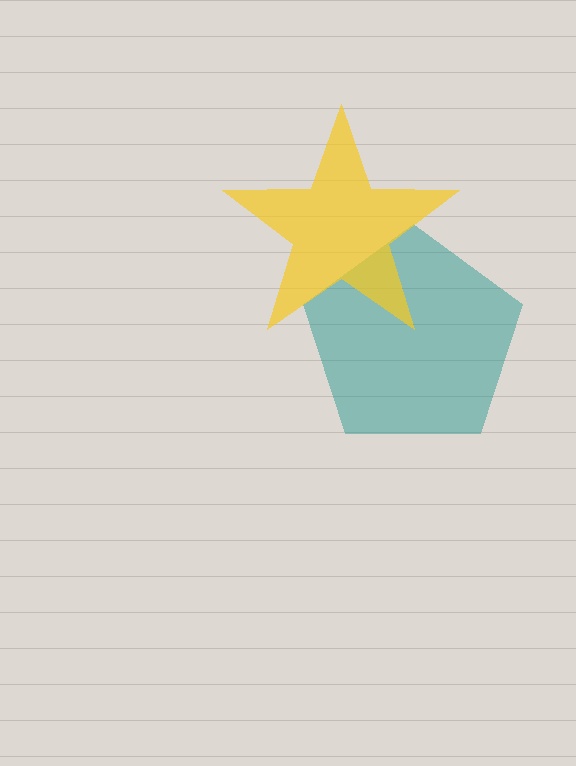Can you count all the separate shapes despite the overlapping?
Yes, there are 2 separate shapes.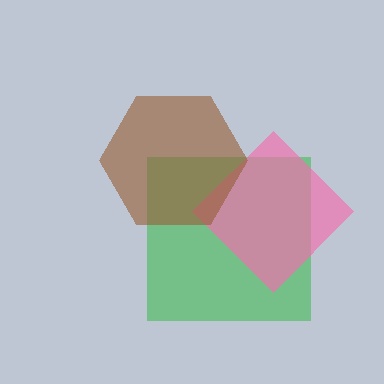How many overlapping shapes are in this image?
There are 3 overlapping shapes in the image.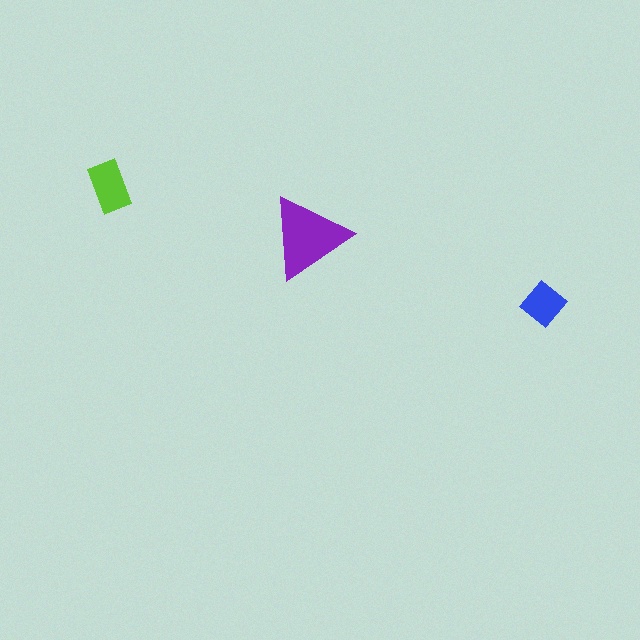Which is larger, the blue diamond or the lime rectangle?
The lime rectangle.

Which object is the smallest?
The blue diamond.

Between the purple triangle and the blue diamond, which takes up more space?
The purple triangle.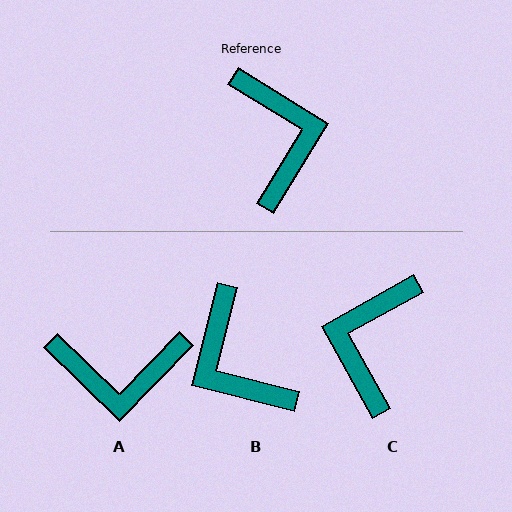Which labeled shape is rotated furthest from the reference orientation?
B, about 163 degrees away.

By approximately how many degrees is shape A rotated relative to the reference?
Approximately 102 degrees clockwise.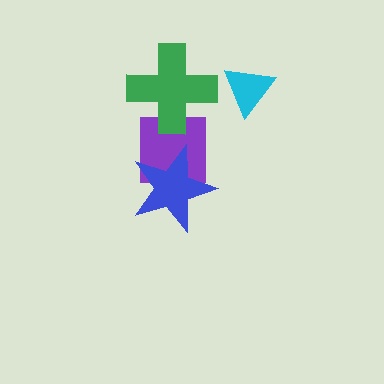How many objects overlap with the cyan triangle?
0 objects overlap with the cyan triangle.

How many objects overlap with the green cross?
1 object overlaps with the green cross.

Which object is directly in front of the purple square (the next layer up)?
The green cross is directly in front of the purple square.